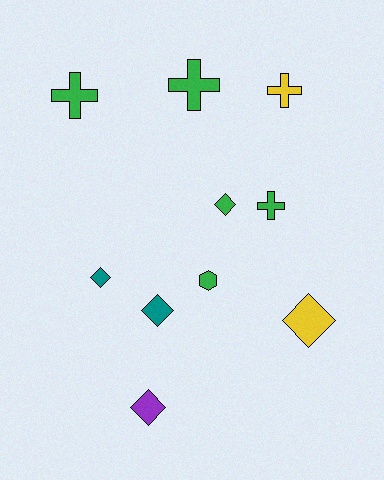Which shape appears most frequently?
Diamond, with 5 objects.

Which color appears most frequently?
Green, with 5 objects.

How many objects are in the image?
There are 10 objects.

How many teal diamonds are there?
There are 2 teal diamonds.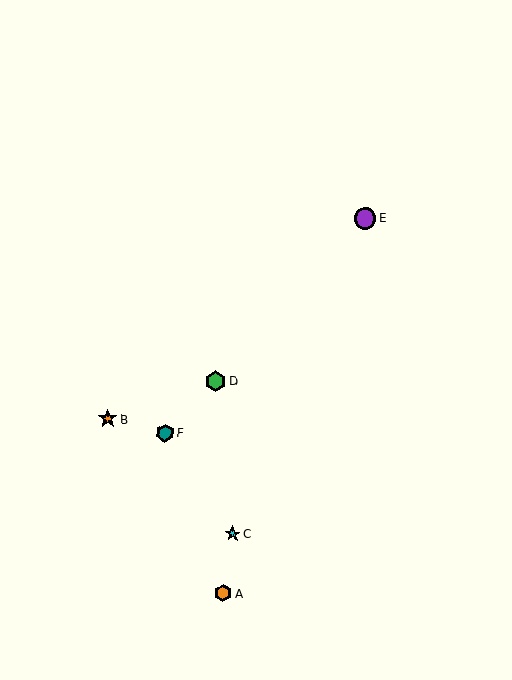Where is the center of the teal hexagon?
The center of the teal hexagon is at (165, 433).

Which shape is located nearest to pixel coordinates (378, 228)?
The purple circle (labeled E) at (365, 218) is nearest to that location.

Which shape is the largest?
The purple circle (labeled E) is the largest.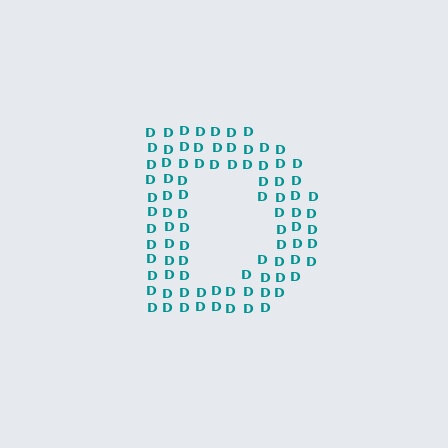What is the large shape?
The large shape is the letter D.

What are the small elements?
The small elements are letter D's.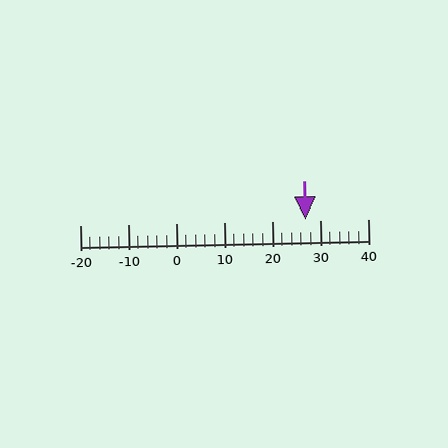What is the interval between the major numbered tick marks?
The major tick marks are spaced 10 units apart.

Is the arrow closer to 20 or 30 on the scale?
The arrow is closer to 30.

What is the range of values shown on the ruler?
The ruler shows values from -20 to 40.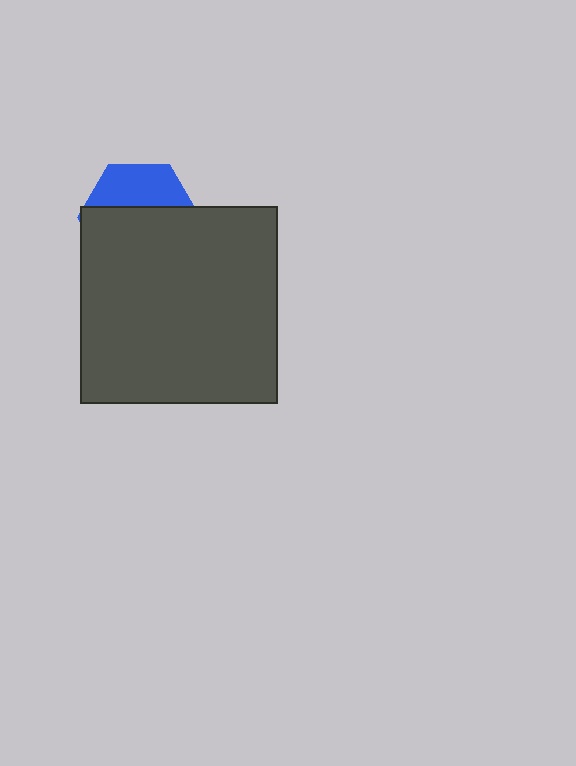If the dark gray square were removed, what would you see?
You would see the complete blue hexagon.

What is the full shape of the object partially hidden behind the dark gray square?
The partially hidden object is a blue hexagon.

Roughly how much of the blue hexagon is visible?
A small part of it is visible (roughly 36%).